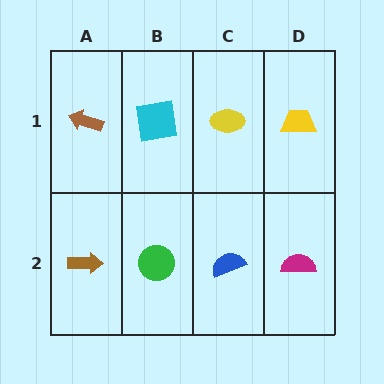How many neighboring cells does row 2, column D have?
2.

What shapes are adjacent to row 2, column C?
A yellow ellipse (row 1, column C), a green circle (row 2, column B), a magenta semicircle (row 2, column D).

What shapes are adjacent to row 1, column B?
A green circle (row 2, column B), a brown arrow (row 1, column A), a yellow ellipse (row 1, column C).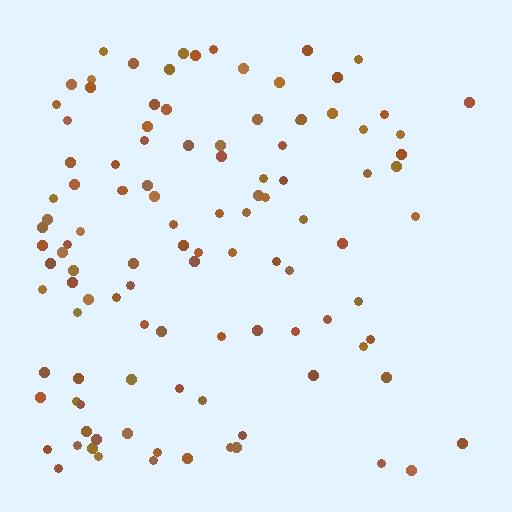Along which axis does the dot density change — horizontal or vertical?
Horizontal.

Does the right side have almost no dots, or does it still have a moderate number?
Still a moderate number, just noticeably fewer than the left.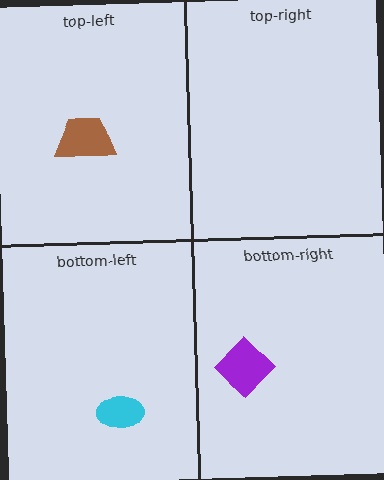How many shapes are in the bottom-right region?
1.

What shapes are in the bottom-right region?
The purple diamond.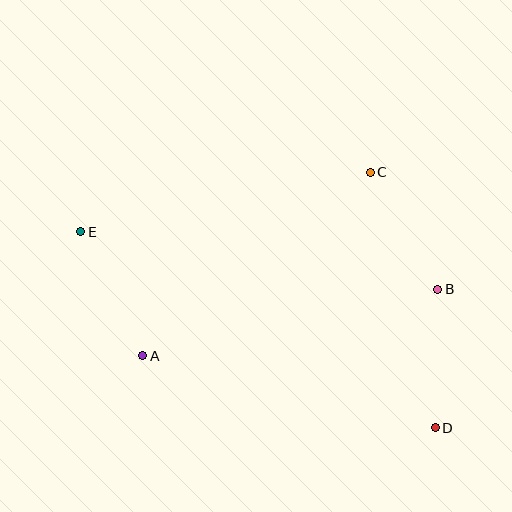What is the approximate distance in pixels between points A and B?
The distance between A and B is approximately 302 pixels.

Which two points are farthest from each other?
Points D and E are farthest from each other.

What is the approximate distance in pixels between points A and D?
The distance between A and D is approximately 301 pixels.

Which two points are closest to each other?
Points B and C are closest to each other.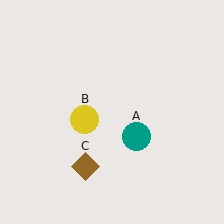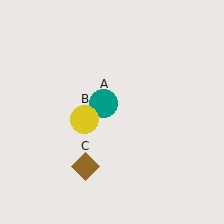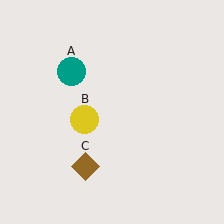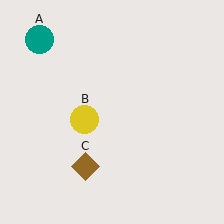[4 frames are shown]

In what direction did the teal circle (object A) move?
The teal circle (object A) moved up and to the left.